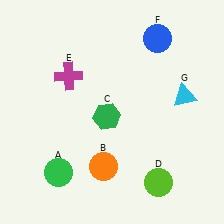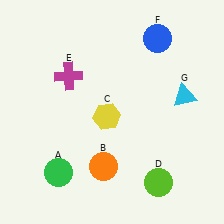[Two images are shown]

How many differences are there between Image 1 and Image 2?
There is 1 difference between the two images.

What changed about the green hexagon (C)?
In Image 1, C is green. In Image 2, it changed to yellow.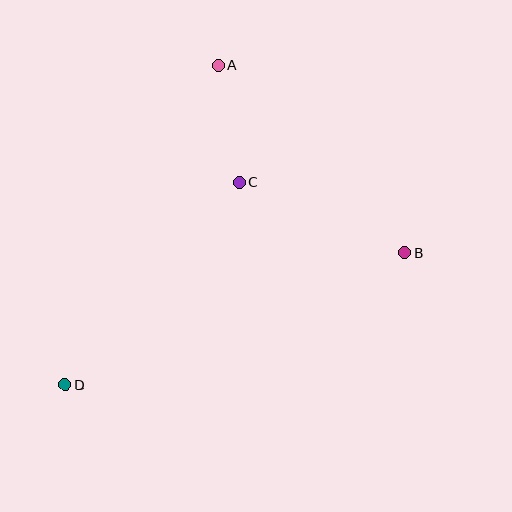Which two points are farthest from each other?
Points B and D are farthest from each other.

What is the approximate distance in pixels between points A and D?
The distance between A and D is approximately 354 pixels.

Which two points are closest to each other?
Points A and C are closest to each other.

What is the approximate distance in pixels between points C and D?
The distance between C and D is approximately 268 pixels.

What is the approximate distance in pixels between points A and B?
The distance between A and B is approximately 264 pixels.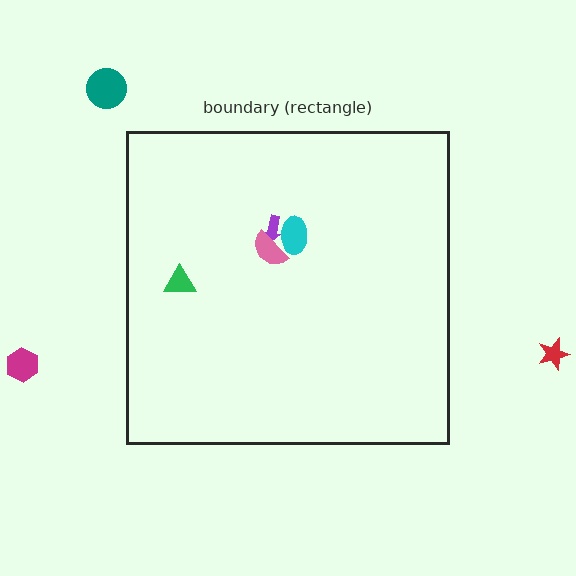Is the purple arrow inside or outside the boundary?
Inside.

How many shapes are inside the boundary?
4 inside, 3 outside.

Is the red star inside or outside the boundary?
Outside.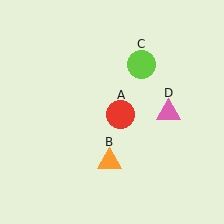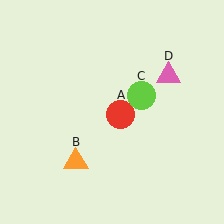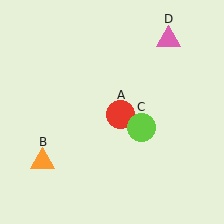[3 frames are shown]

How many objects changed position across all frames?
3 objects changed position: orange triangle (object B), lime circle (object C), pink triangle (object D).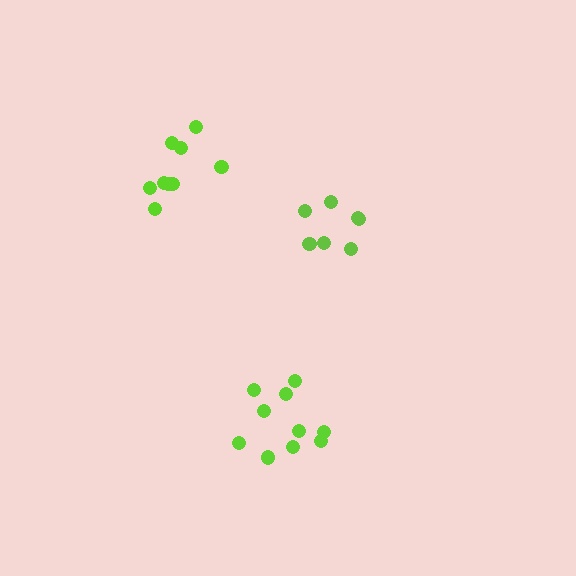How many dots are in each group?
Group 1: 7 dots, Group 2: 10 dots, Group 3: 10 dots (27 total).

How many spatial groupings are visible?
There are 3 spatial groupings.